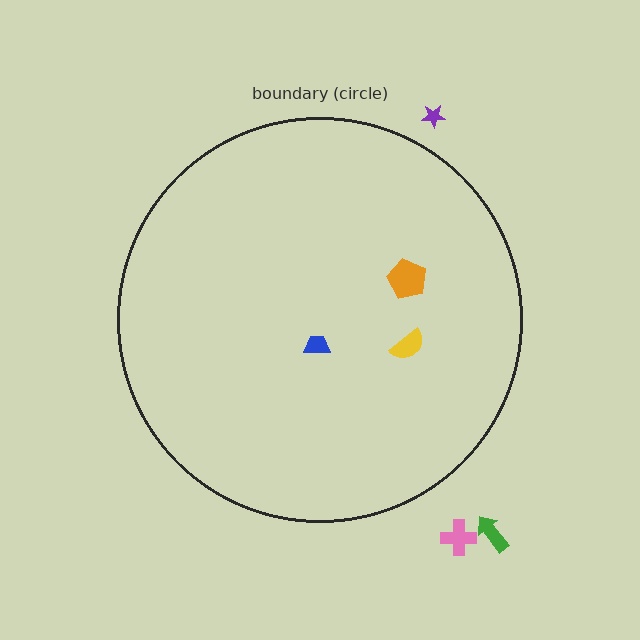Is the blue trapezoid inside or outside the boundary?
Inside.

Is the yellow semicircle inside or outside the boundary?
Inside.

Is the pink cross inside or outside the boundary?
Outside.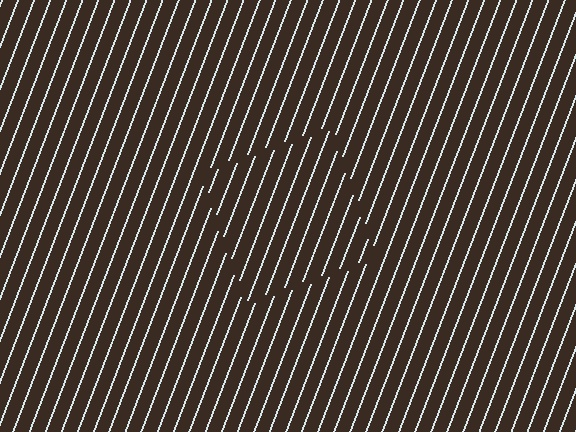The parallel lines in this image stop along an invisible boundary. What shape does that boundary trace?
An illusory square. The interior of the shape contains the same grating, shifted by half a period — the contour is defined by the phase discontinuity where line-ends from the inner and outer gratings abut.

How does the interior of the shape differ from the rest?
The interior of the shape contains the same grating, shifted by half a period — the contour is defined by the phase discontinuity where line-ends from the inner and outer gratings abut.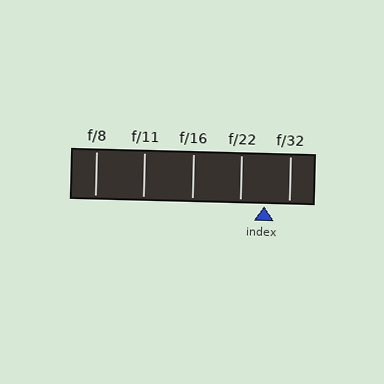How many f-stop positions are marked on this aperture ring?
There are 5 f-stop positions marked.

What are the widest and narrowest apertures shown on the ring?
The widest aperture shown is f/8 and the narrowest is f/32.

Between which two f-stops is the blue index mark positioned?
The index mark is between f/22 and f/32.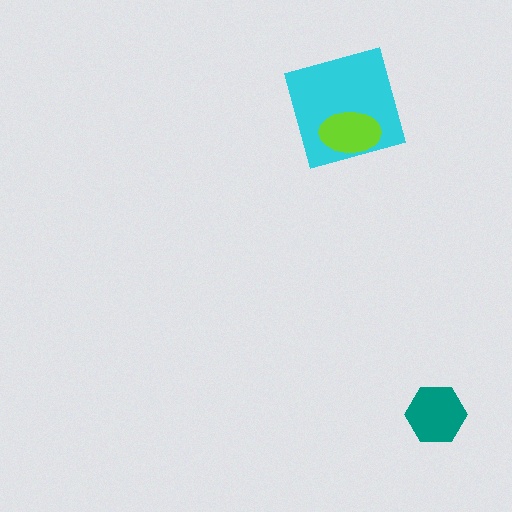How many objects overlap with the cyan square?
1 object overlaps with the cyan square.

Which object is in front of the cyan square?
The lime ellipse is in front of the cyan square.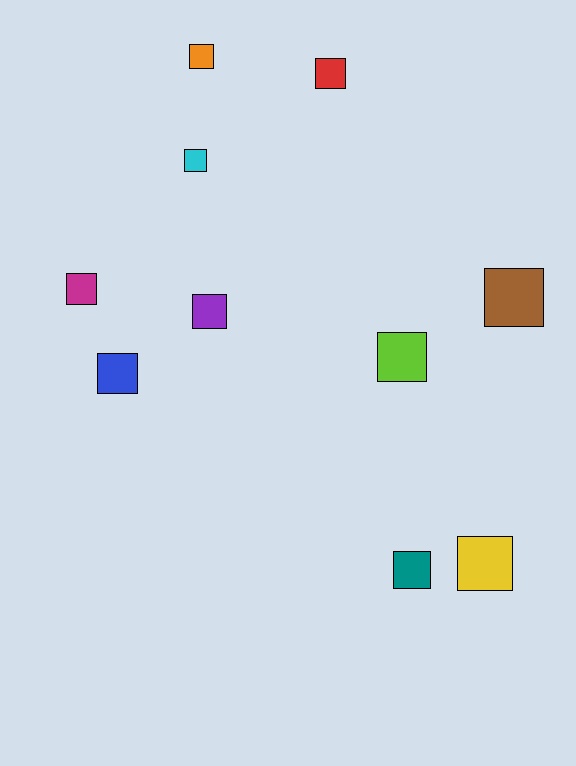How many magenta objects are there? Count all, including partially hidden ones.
There is 1 magenta object.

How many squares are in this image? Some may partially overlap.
There are 10 squares.